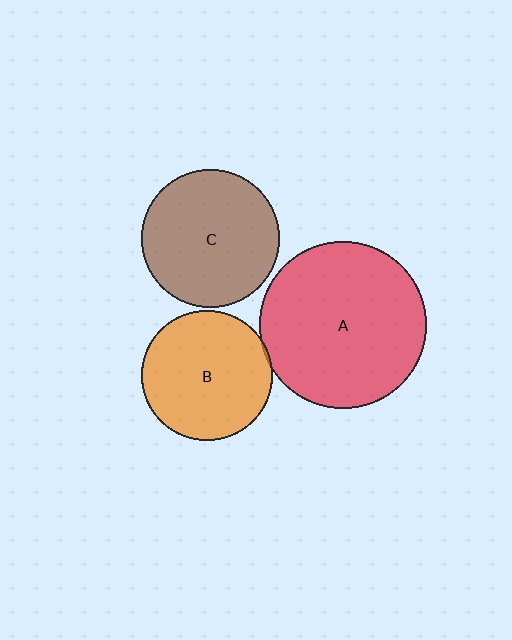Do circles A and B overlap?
Yes.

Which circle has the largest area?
Circle A (red).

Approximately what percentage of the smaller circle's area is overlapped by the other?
Approximately 5%.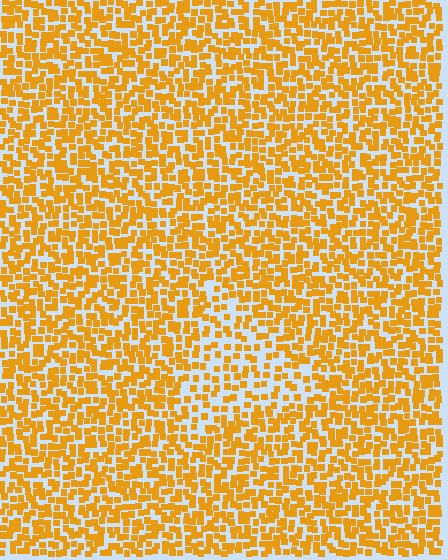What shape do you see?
I see a triangle.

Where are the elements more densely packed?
The elements are more densely packed outside the triangle boundary.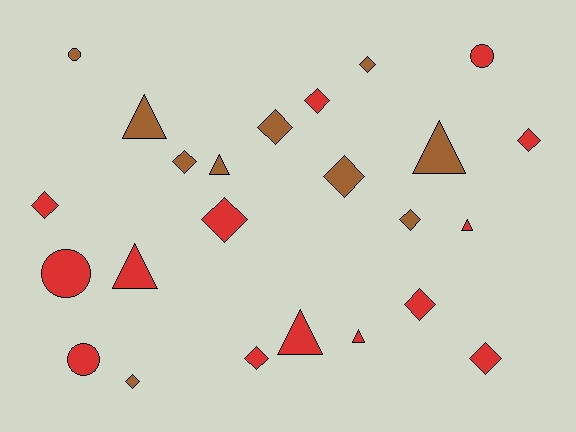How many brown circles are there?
There is 1 brown circle.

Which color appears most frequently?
Red, with 14 objects.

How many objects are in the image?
There are 24 objects.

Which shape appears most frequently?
Diamond, with 13 objects.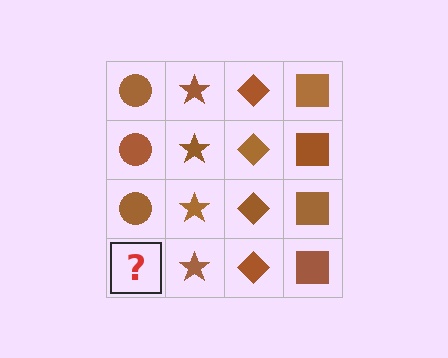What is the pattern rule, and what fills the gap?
The rule is that each column has a consistent shape. The gap should be filled with a brown circle.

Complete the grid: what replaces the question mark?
The question mark should be replaced with a brown circle.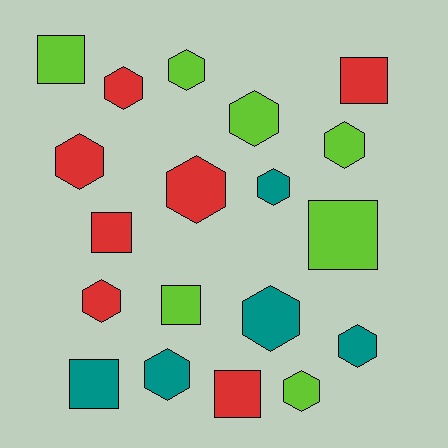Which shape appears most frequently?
Hexagon, with 12 objects.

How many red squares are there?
There are 3 red squares.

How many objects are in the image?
There are 19 objects.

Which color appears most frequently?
Lime, with 7 objects.